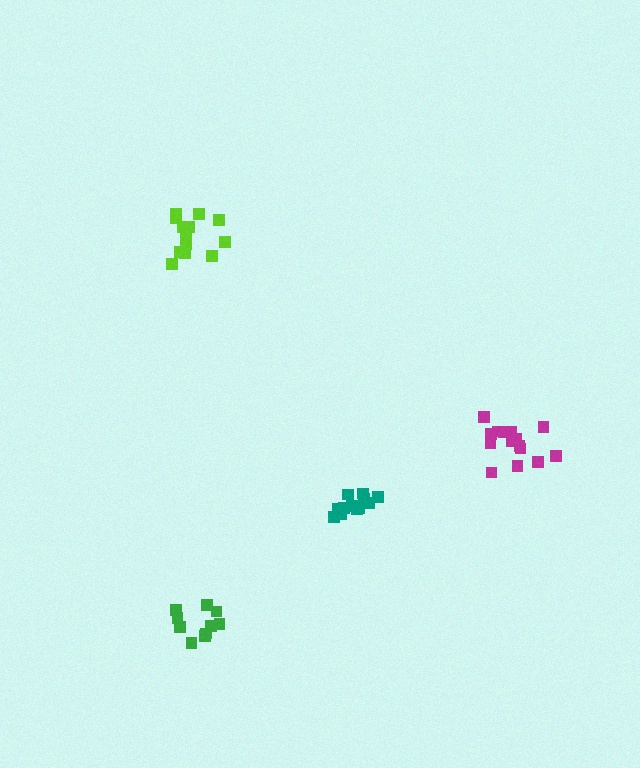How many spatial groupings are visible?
There are 4 spatial groupings.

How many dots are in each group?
Group 1: 14 dots, Group 2: 10 dots, Group 3: 12 dots, Group 4: 15 dots (51 total).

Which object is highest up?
The lime cluster is topmost.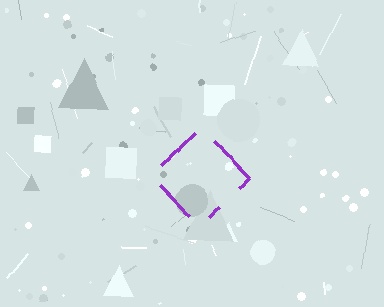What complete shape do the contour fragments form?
The contour fragments form a diamond.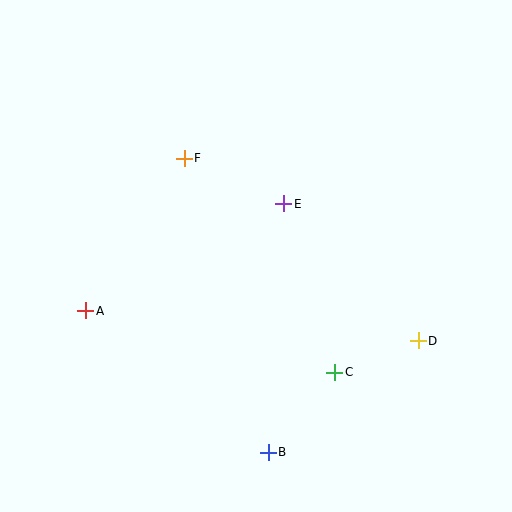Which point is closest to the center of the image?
Point E at (284, 204) is closest to the center.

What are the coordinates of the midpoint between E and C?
The midpoint between E and C is at (309, 288).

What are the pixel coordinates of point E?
Point E is at (284, 204).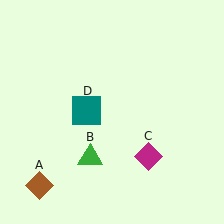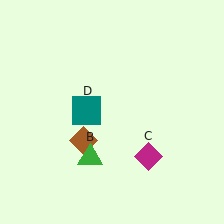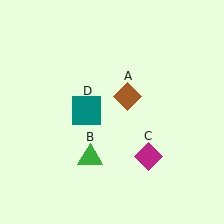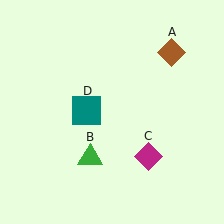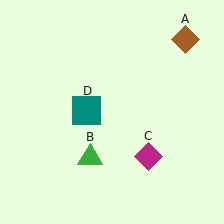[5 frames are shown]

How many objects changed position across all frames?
1 object changed position: brown diamond (object A).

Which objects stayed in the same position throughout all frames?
Green triangle (object B) and magenta diamond (object C) and teal square (object D) remained stationary.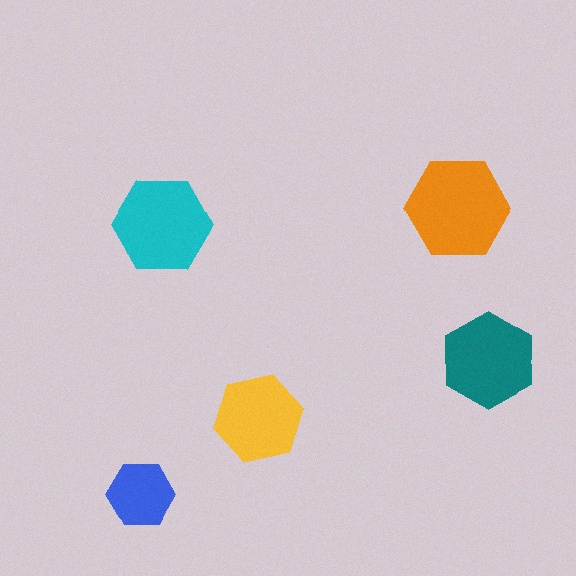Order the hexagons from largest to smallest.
the orange one, the cyan one, the teal one, the yellow one, the blue one.